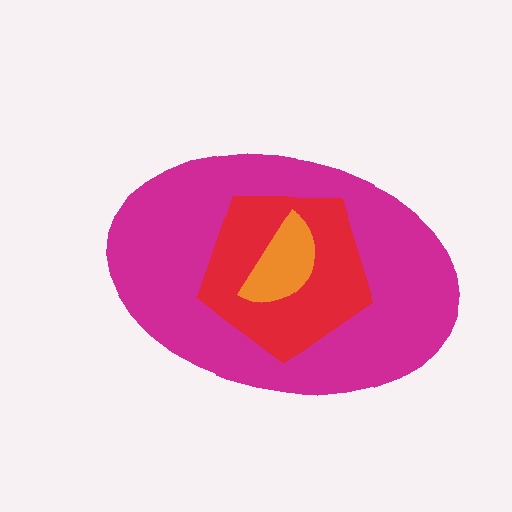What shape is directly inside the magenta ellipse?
The red pentagon.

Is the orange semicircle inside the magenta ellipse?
Yes.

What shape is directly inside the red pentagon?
The orange semicircle.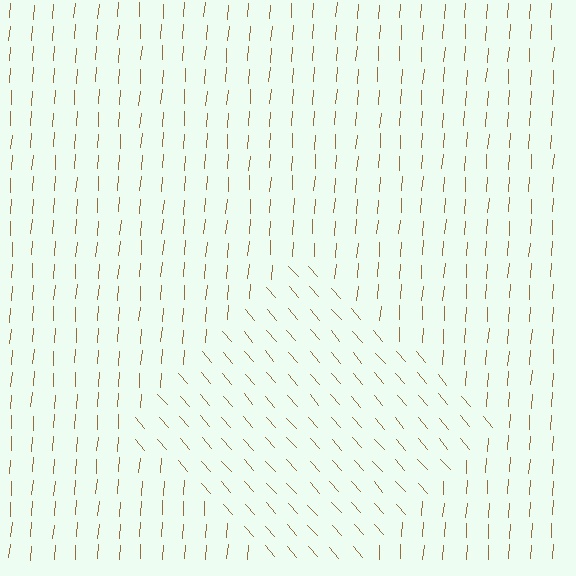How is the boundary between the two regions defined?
The boundary is defined purely by a change in line orientation (approximately 45 degrees difference). All lines are the same color and thickness.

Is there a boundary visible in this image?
Yes, there is a texture boundary formed by a change in line orientation.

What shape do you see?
I see a diamond.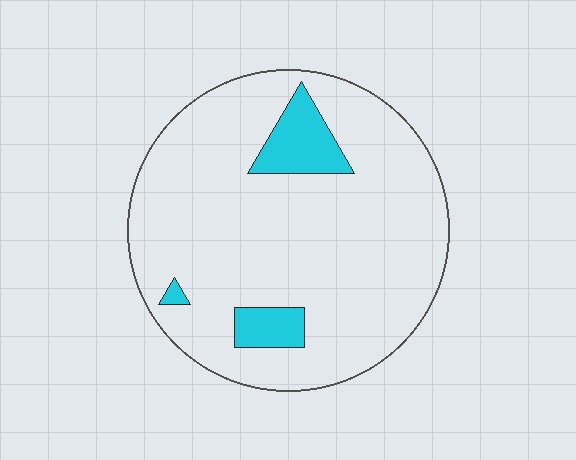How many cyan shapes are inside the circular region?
3.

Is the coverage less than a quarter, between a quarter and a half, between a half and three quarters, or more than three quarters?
Less than a quarter.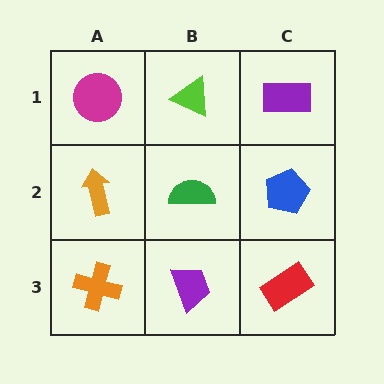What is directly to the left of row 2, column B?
An orange arrow.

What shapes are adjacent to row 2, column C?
A purple rectangle (row 1, column C), a red rectangle (row 3, column C), a green semicircle (row 2, column B).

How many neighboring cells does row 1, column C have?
2.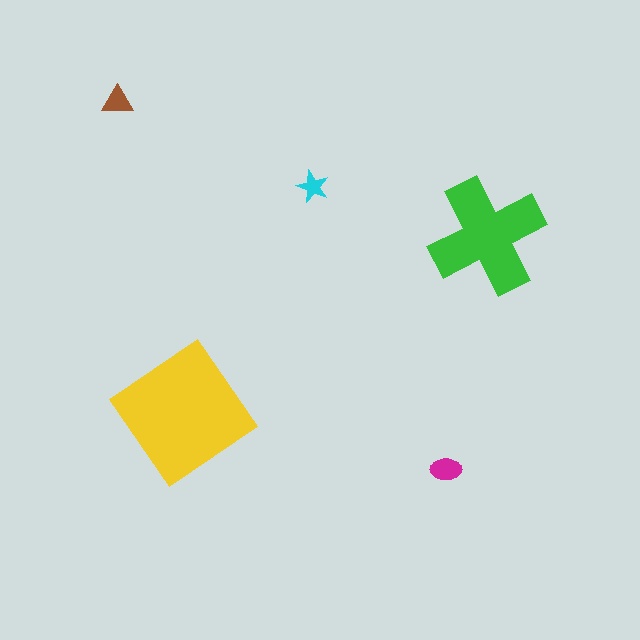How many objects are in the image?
There are 5 objects in the image.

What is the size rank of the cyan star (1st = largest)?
5th.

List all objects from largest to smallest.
The yellow diamond, the green cross, the magenta ellipse, the brown triangle, the cyan star.